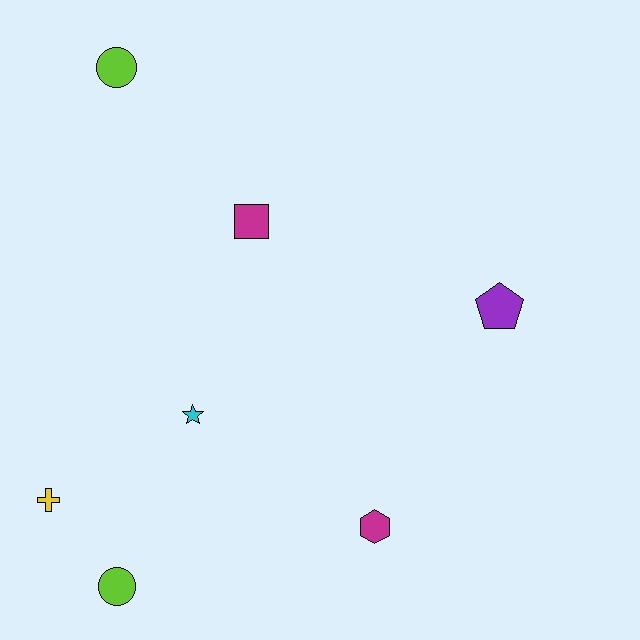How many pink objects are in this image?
There are no pink objects.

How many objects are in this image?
There are 7 objects.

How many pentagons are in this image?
There is 1 pentagon.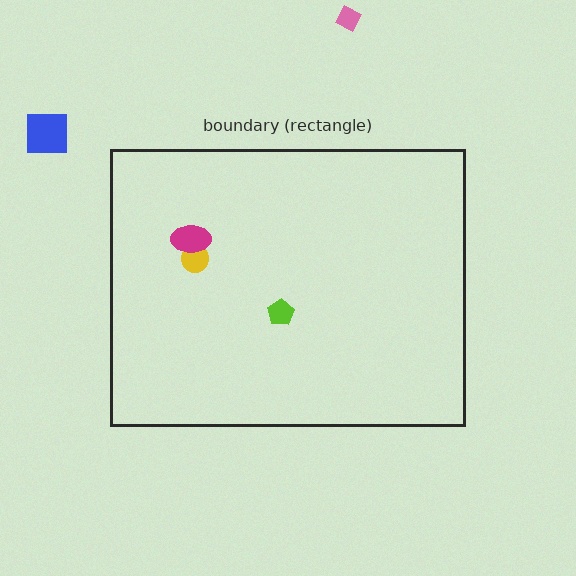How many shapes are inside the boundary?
3 inside, 2 outside.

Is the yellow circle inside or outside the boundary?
Inside.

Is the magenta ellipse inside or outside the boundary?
Inside.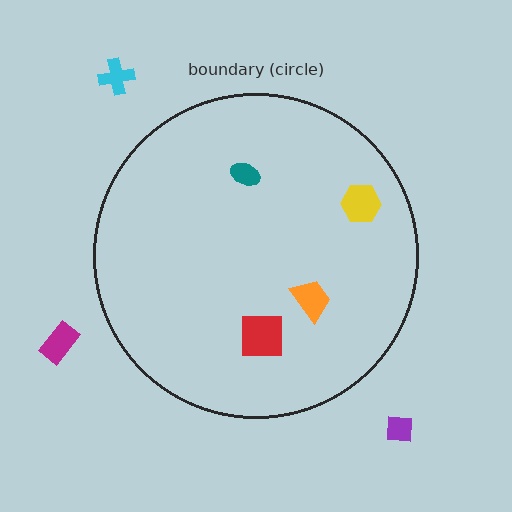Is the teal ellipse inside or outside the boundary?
Inside.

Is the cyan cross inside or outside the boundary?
Outside.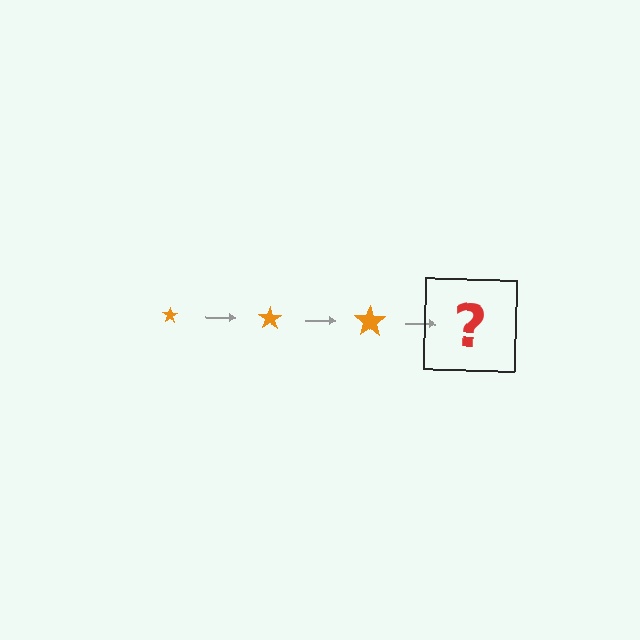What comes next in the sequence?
The next element should be an orange star, larger than the previous one.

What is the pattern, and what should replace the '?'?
The pattern is that the star gets progressively larger each step. The '?' should be an orange star, larger than the previous one.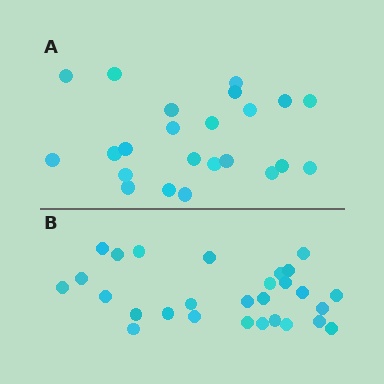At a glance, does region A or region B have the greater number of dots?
Region B (the bottom region) has more dots.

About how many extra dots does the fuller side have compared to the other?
Region B has about 5 more dots than region A.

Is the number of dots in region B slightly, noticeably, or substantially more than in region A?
Region B has only slightly more — the two regions are fairly close. The ratio is roughly 1.2 to 1.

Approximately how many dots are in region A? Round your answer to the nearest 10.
About 20 dots. (The exact count is 23, which rounds to 20.)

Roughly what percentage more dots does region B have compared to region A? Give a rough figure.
About 20% more.